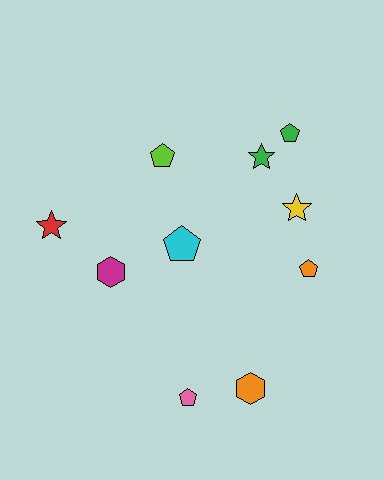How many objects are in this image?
There are 10 objects.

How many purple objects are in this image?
There are no purple objects.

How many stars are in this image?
There are 3 stars.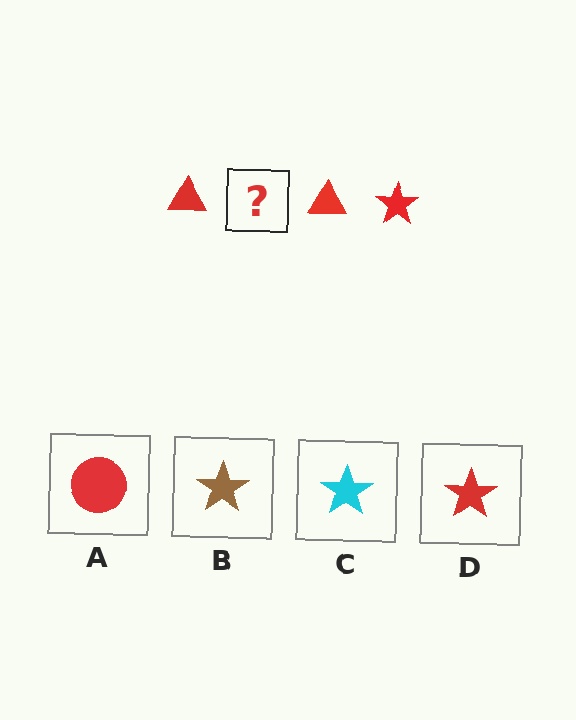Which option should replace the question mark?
Option D.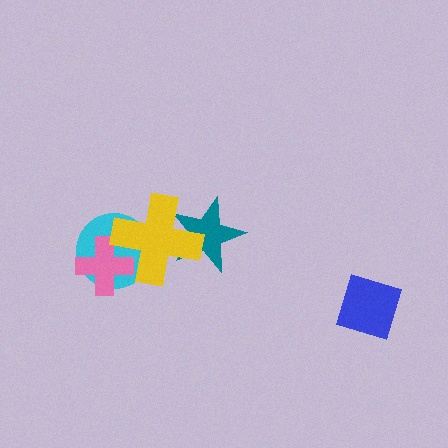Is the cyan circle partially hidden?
Yes, it is partially covered by another shape.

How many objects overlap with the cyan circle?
2 objects overlap with the cyan circle.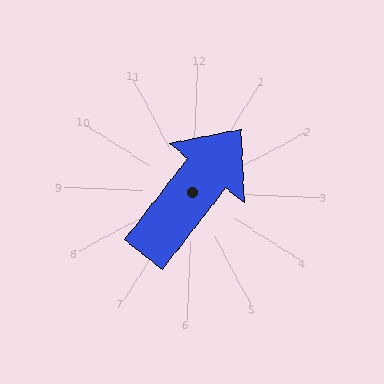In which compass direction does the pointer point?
Northeast.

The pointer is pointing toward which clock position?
Roughly 1 o'clock.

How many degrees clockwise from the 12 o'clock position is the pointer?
Approximately 36 degrees.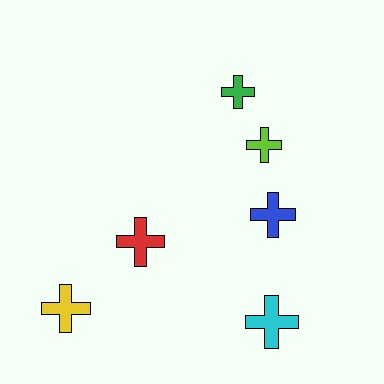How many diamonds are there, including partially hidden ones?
There are no diamonds.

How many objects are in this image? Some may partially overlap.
There are 6 objects.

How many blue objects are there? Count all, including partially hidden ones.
There is 1 blue object.